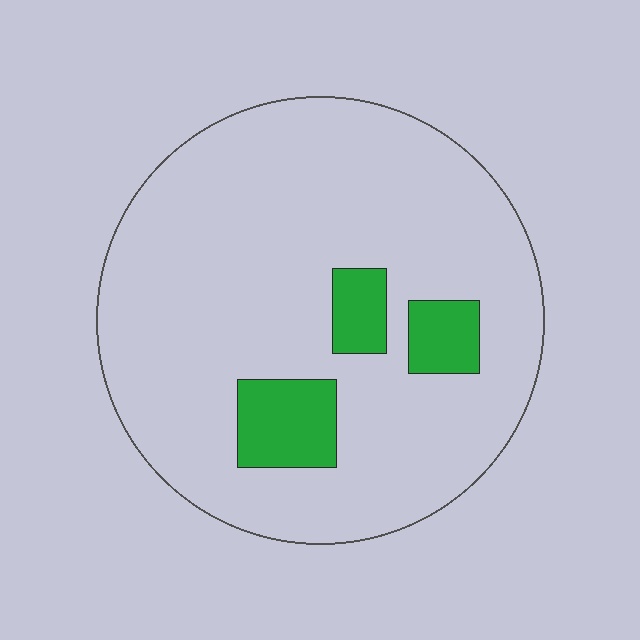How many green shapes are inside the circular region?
3.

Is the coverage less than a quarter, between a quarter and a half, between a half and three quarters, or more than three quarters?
Less than a quarter.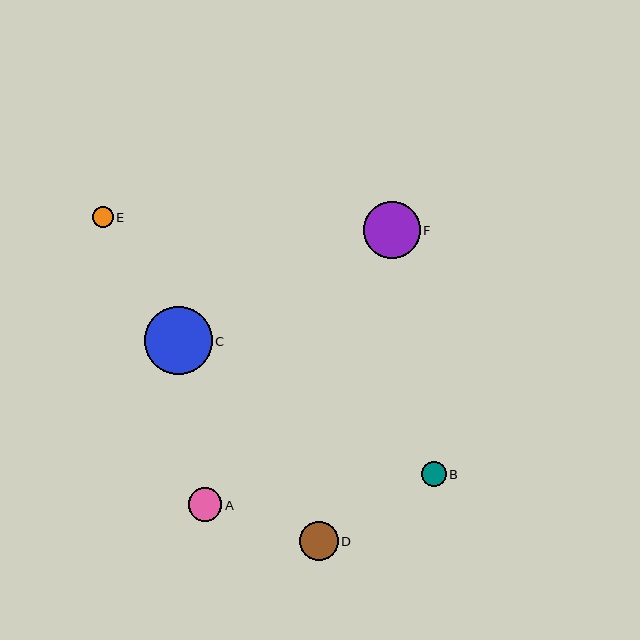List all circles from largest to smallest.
From largest to smallest: C, F, D, A, B, E.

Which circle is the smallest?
Circle E is the smallest with a size of approximately 21 pixels.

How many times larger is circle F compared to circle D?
Circle F is approximately 1.5 times the size of circle D.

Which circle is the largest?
Circle C is the largest with a size of approximately 68 pixels.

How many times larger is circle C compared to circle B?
Circle C is approximately 2.7 times the size of circle B.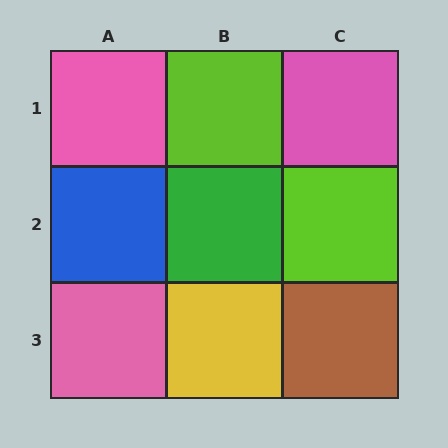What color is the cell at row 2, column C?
Lime.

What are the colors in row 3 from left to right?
Pink, yellow, brown.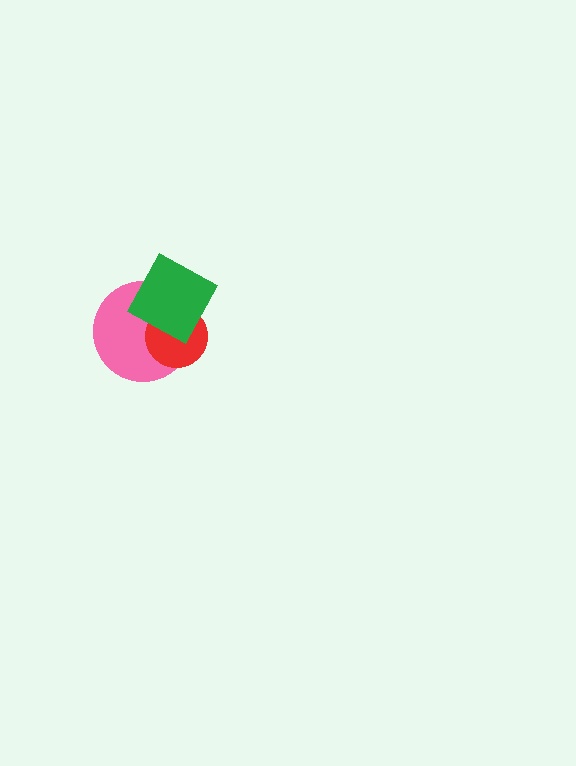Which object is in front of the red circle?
The green square is in front of the red circle.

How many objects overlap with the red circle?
2 objects overlap with the red circle.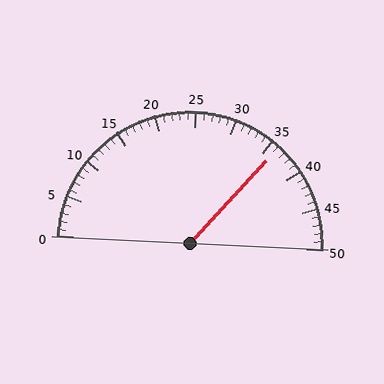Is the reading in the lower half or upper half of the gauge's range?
The reading is in the upper half of the range (0 to 50).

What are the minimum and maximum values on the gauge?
The gauge ranges from 0 to 50.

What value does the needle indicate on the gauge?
The needle indicates approximately 36.